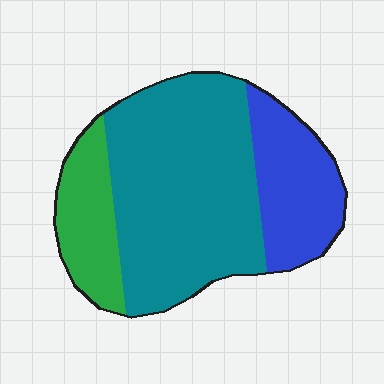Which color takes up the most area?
Teal, at roughly 60%.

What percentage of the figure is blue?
Blue covers 23% of the figure.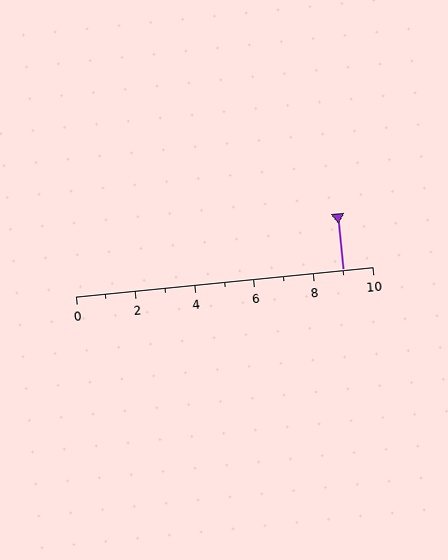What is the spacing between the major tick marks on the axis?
The major ticks are spaced 2 apart.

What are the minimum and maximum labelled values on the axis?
The axis runs from 0 to 10.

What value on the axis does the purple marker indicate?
The marker indicates approximately 9.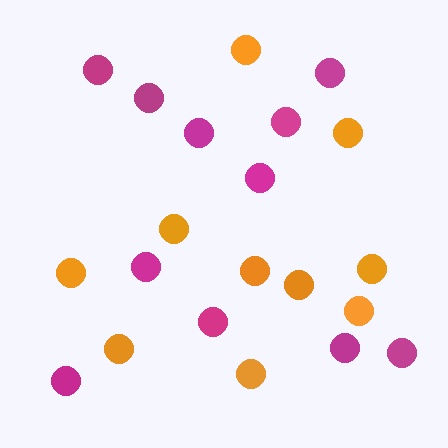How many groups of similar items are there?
There are 2 groups: one group of orange circles (10) and one group of magenta circles (11).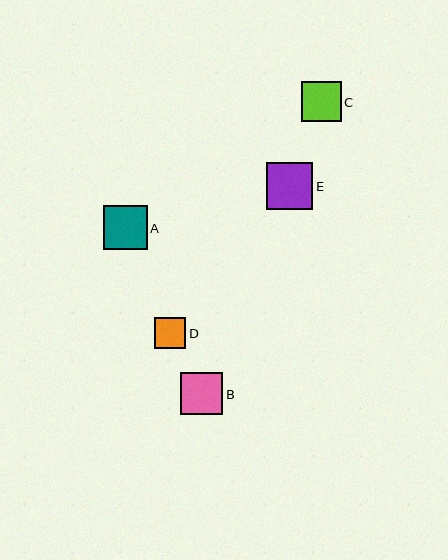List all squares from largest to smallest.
From largest to smallest: E, A, B, C, D.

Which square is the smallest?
Square D is the smallest with a size of approximately 31 pixels.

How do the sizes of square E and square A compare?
Square E and square A are approximately the same size.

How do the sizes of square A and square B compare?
Square A and square B are approximately the same size.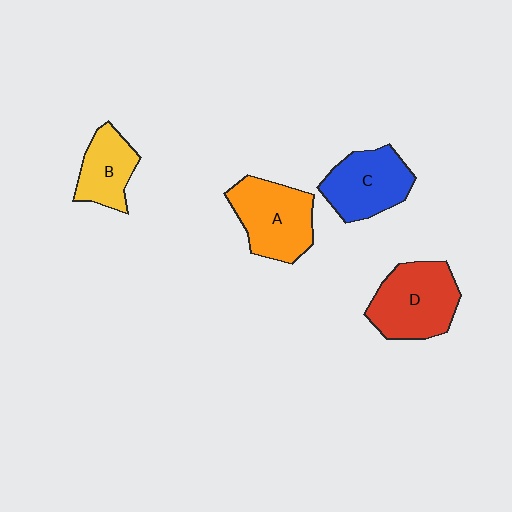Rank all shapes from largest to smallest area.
From largest to smallest: D (red), A (orange), C (blue), B (yellow).